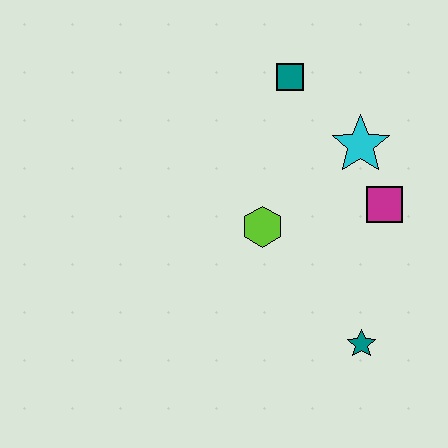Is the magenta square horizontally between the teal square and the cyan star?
No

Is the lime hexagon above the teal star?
Yes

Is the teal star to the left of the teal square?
No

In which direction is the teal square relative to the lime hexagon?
The teal square is above the lime hexagon.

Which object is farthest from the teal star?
The teal square is farthest from the teal star.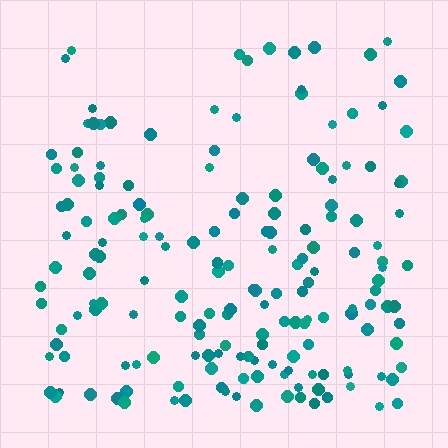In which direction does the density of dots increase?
From top to bottom, with the bottom side densest.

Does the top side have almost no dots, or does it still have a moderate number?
Still a moderate number, just noticeably fewer than the bottom.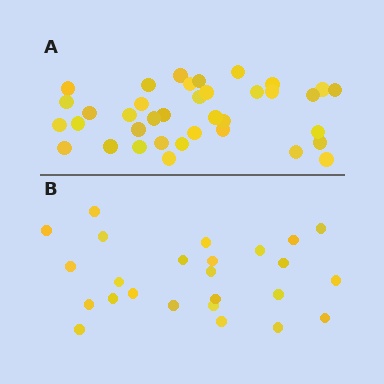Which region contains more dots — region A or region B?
Region A (the top region) has more dots.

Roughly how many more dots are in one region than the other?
Region A has roughly 12 or so more dots than region B.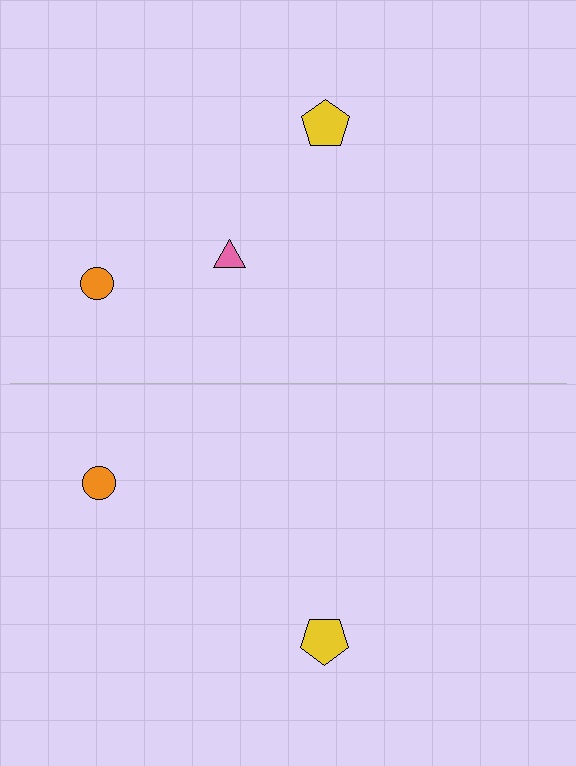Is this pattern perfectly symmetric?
No, the pattern is not perfectly symmetric. A pink triangle is missing from the bottom side.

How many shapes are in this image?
There are 5 shapes in this image.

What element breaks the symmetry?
A pink triangle is missing from the bottom side.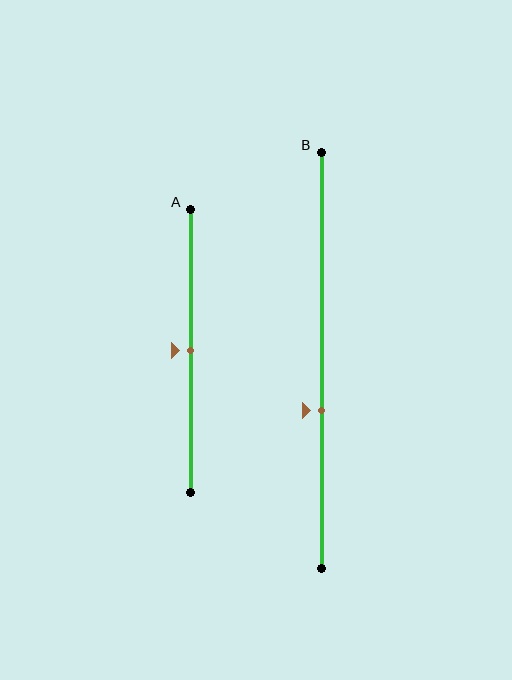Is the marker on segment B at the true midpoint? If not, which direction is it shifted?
No, the marker on segment B is shifted downward by about 12% of the segment length.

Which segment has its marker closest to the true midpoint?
Segment A has its marker closest to the true midpoint.